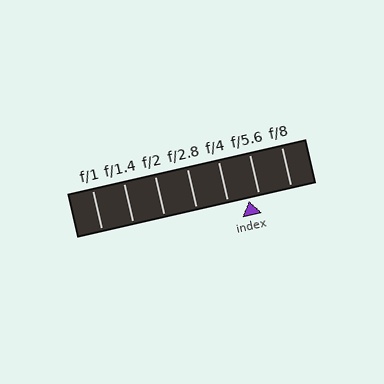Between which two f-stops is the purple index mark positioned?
The index mark is between f/4 and f/5.6.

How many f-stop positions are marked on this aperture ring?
There are 7 f-stop positions marked.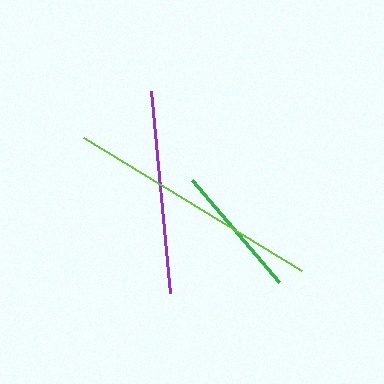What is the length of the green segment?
The green segment is approximately 135 pixels long.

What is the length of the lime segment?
The lime segment is approximately 255 pixels long.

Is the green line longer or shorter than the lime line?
The lime line is longer than the green line.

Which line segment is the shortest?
The green line is the shortest at approximately 135 pixels.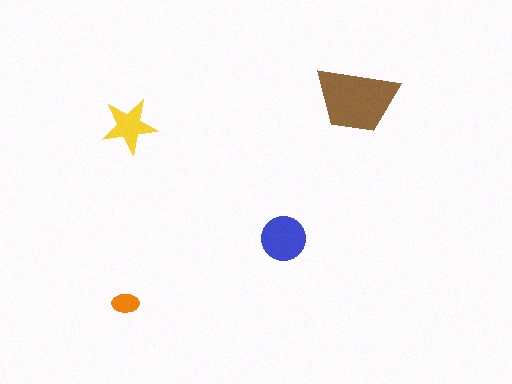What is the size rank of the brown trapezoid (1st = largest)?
1st.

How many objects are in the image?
There are 4 objects in the image.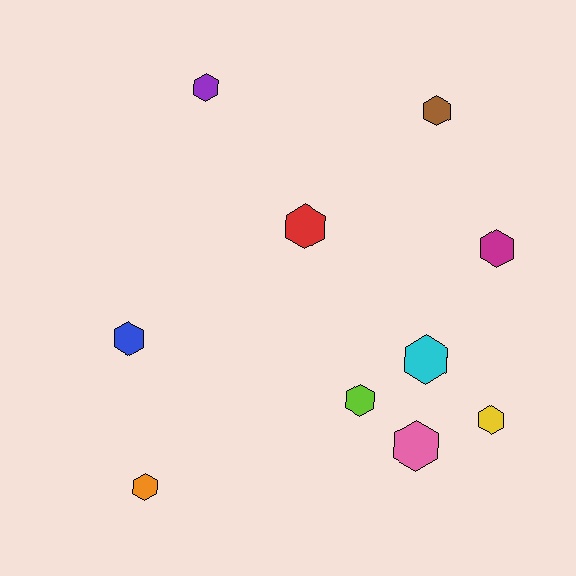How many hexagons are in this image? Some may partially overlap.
There are 10 hexagons.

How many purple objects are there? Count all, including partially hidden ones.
There is 1 purple object.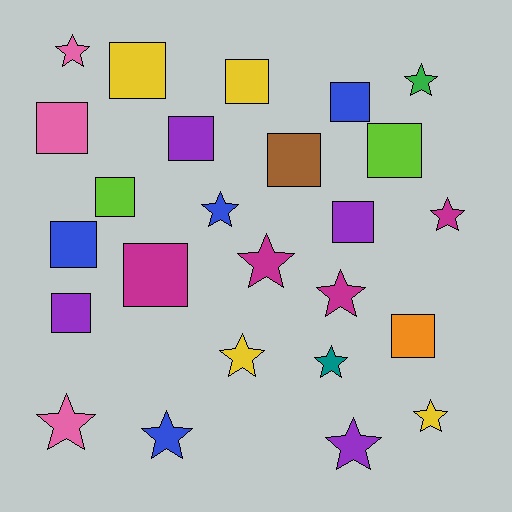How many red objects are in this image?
There are no red objects.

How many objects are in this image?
There are 25 objects.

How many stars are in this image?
There are 12 stars.